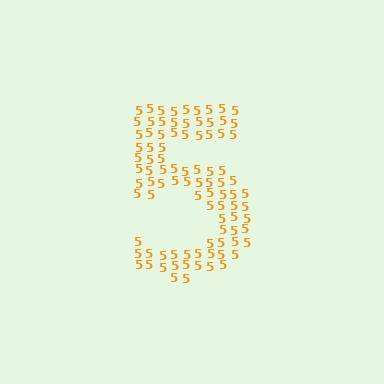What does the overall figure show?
The overall figure shows the digit 5.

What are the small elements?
The small elements are digit 5's.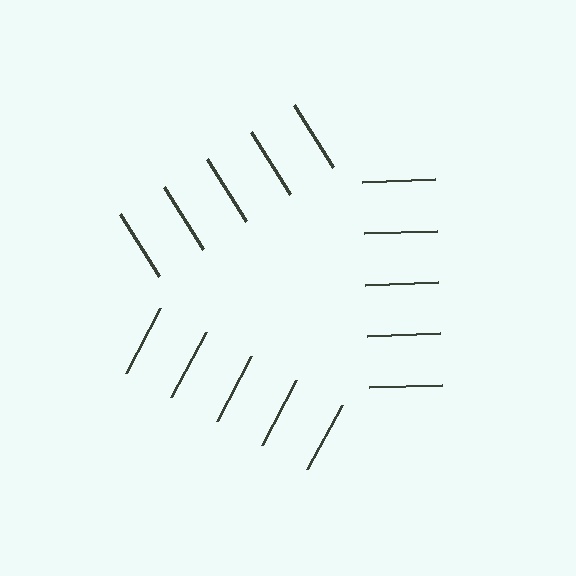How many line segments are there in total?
15 — 5 along each of the 3 edges.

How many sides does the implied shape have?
3 sides — the line-ends trace a triangle.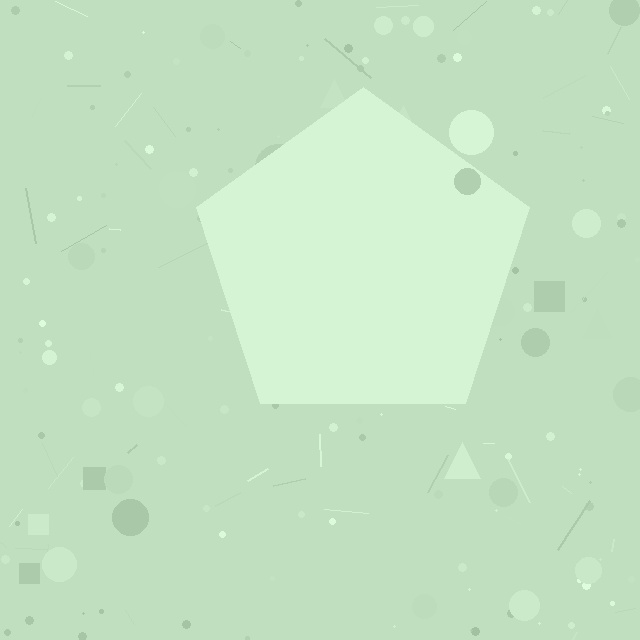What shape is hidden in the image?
A pentagon is hidden in the image.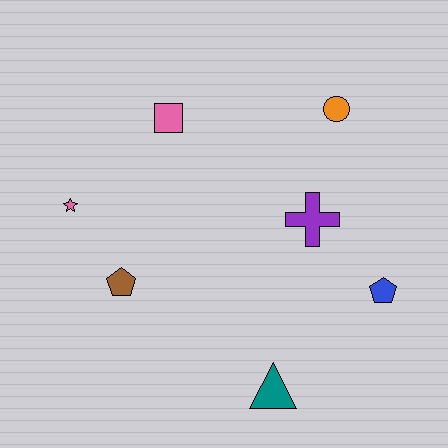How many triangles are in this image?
There is 1 triangle.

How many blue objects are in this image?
There is 1 blue object.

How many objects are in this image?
There are 7 objects.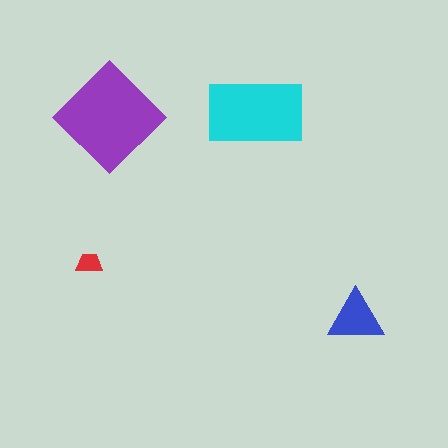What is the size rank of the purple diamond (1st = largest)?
1st.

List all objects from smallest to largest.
The red trapezoid, the blue triangle, the cyan rectangle, the purple diamond.